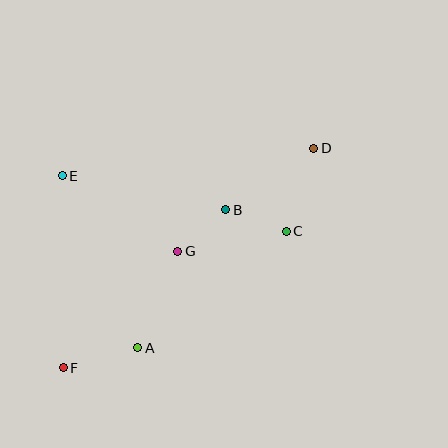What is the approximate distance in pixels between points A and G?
The distance between A and G is approximately 104 pixels.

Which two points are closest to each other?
Points B and G are closest to each other.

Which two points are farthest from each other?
Points D and F are farthest from each other.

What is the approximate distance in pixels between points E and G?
The distance between E and G is approximately 138 pixels.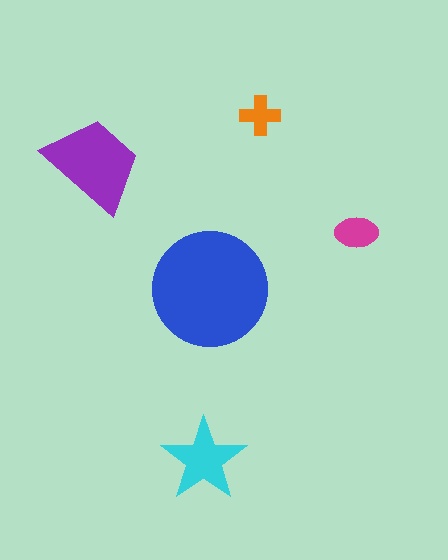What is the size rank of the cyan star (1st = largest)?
3rd.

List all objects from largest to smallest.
The blue circle, the purple trapezoid, the cyan star, the magenta ellipse, the orange cross.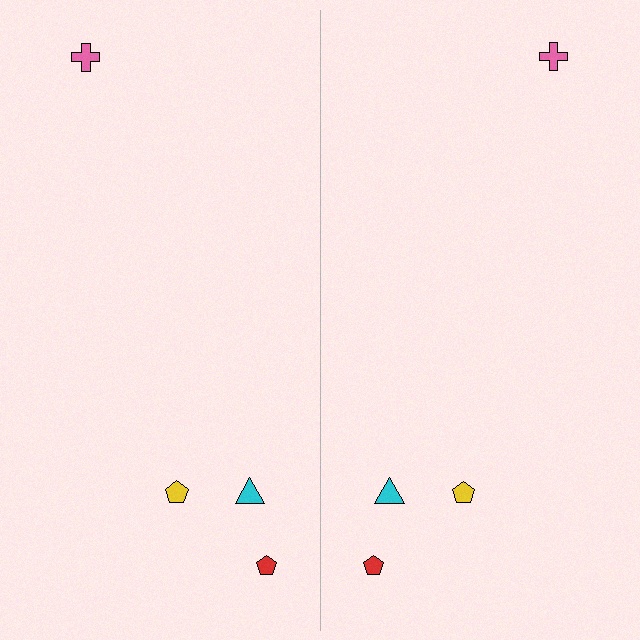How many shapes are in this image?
There are 8 shapes in this image.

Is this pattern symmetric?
Yes, this pattern has bilateral (reflection) symmetry.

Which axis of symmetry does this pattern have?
The pattern has a vertical axis of symmetry running through the center of the image.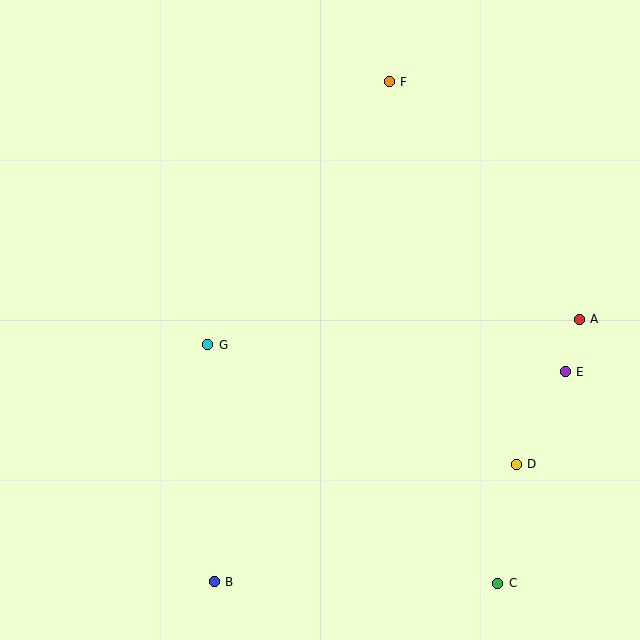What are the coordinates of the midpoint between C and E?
The midpoint between C and E is at (531, 478).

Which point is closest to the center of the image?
Point G at (208, 345) is closest to the center.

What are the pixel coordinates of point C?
Point C is at (498, 583).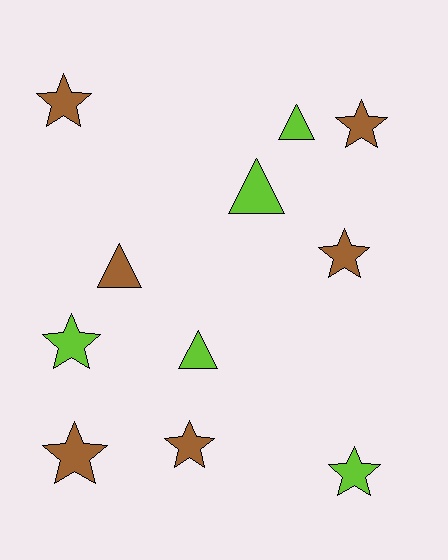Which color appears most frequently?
Brown, with 6 objects.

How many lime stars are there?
There are 2 lime stars.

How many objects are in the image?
There are 11 objects.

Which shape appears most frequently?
Star, with 7 objects.